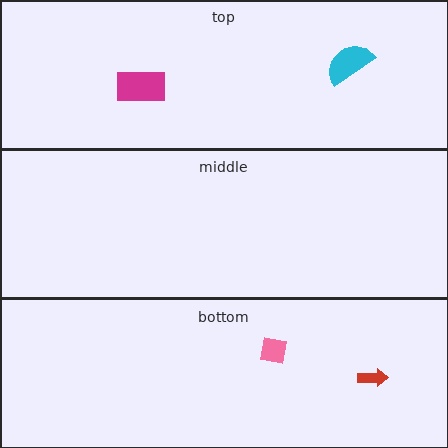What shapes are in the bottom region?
The pink square, the red arrow.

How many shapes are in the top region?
2.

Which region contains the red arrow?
The bottom region.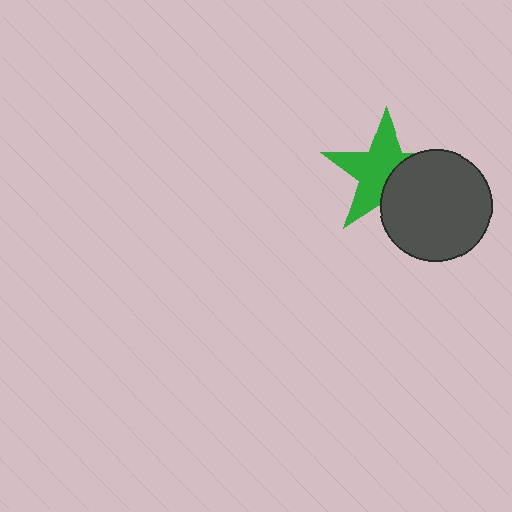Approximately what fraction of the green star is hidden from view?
Roughly 38% of the green star is hidden behind the dark gray circle.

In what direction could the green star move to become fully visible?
The green star could move toward the upper-left. That would shift it out from behind the dark gray circle entirely.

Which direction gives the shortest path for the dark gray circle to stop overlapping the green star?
Moving toward the lower-right gives the shortest separation.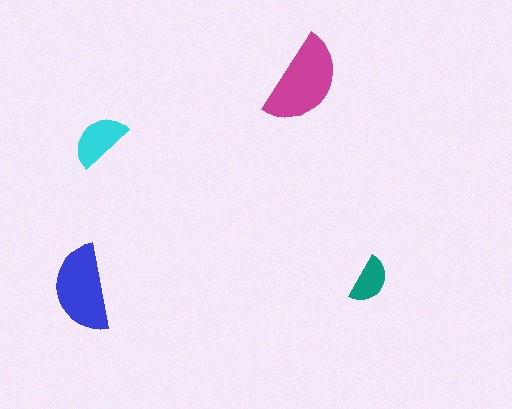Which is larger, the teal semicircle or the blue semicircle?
The blue one.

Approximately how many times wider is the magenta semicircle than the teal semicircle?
About 2 times wider.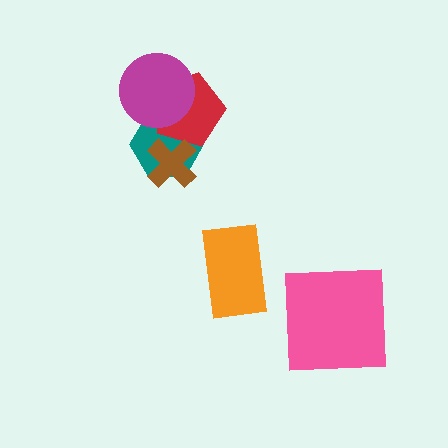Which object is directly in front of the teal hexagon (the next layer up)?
The red pentagon is directly in front of the teal hexagon.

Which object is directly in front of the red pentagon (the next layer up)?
The magenta circle is directly in front of the red pentagon.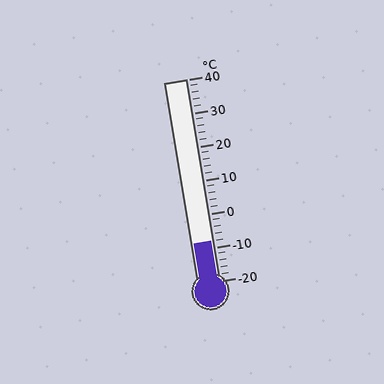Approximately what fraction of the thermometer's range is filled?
The thermometer is filled to approximately 20% of its range.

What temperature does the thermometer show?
The thermometer shows approximately -8°C.